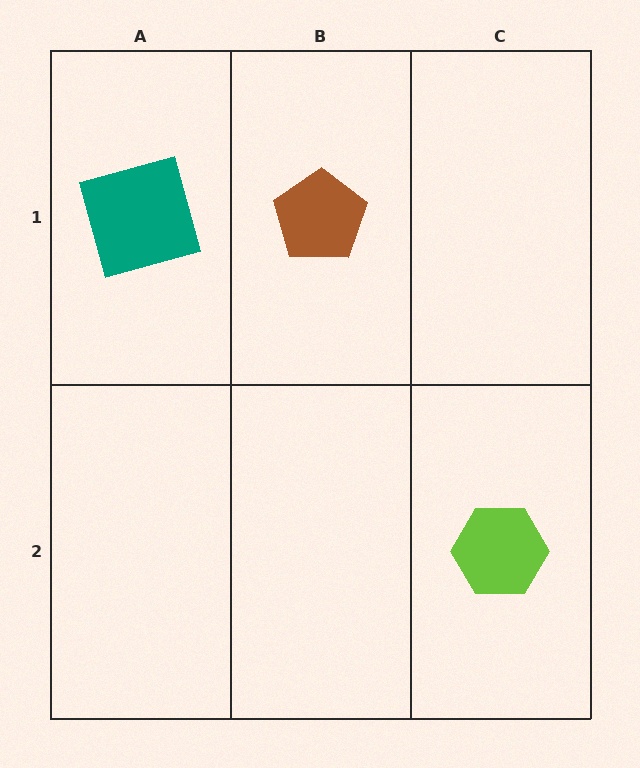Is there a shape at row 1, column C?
No, that cell is empty.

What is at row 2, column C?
A lime hexagon.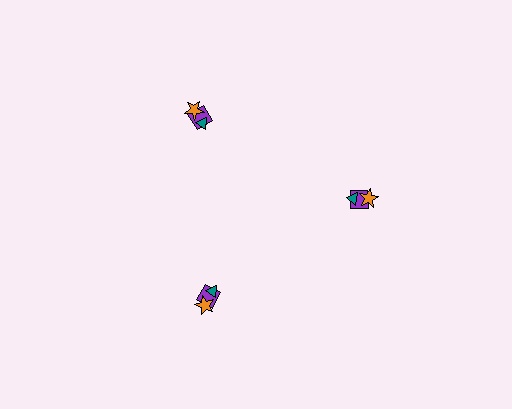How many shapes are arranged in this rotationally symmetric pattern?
There are 9 shapes, arranged in 3 groups of 3.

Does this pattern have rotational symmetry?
Yes, this pattern has 3-fold rotational symmetry. It looks the same after rotating 120 degrees around the center.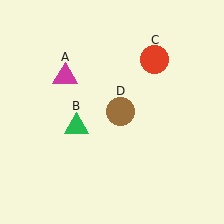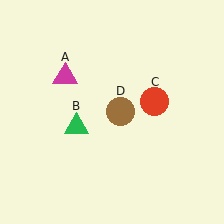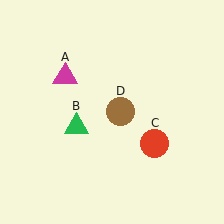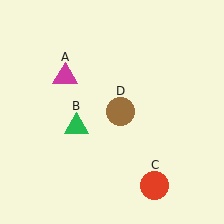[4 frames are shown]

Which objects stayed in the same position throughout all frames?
Magenta triangle (object A) and green triangle (object B) and brown circle (object D) remained stationary.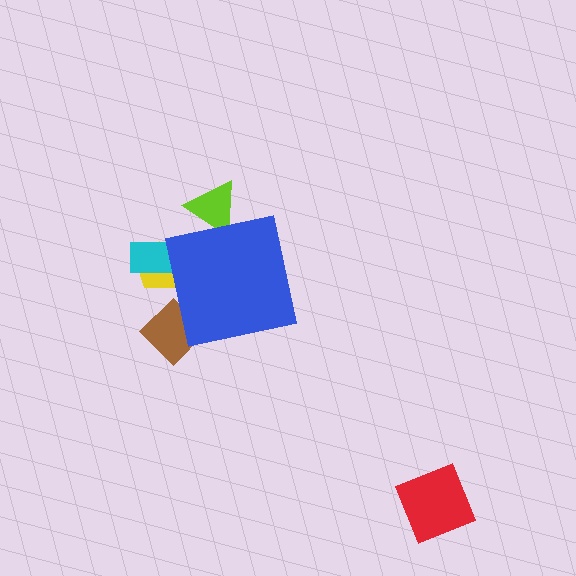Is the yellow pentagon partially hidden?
Yes, the yellow pentagon is partially hidden behind the blue square.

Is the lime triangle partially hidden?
Yes, the lime triangle is partially hidden behind the blue square.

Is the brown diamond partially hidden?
Yes, the brown diamond is partially hidden behind the blue square.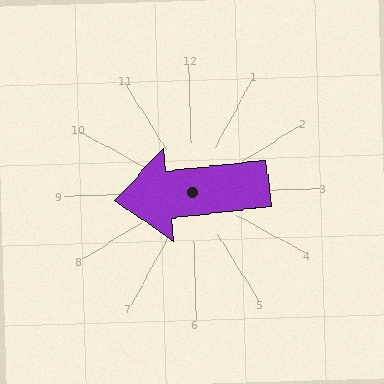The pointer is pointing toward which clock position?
Roughly 9 o'clock.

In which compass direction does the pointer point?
West.